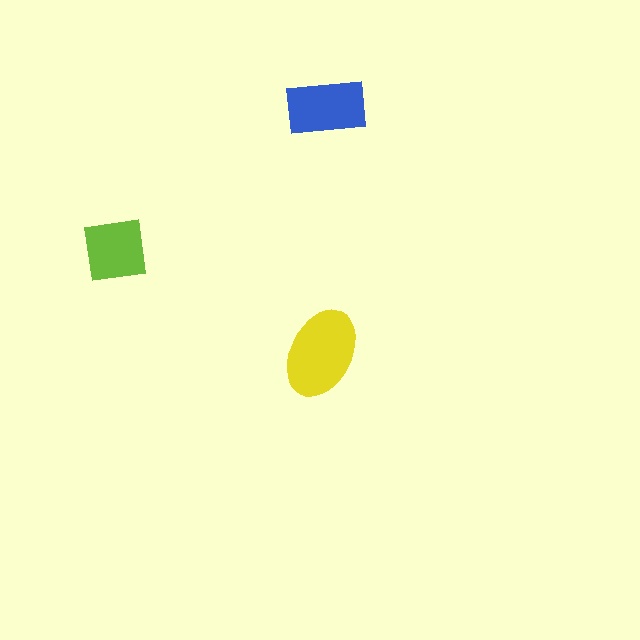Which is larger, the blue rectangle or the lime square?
The blue rectangle.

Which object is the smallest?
The lime square.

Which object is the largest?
The yellow ellipse.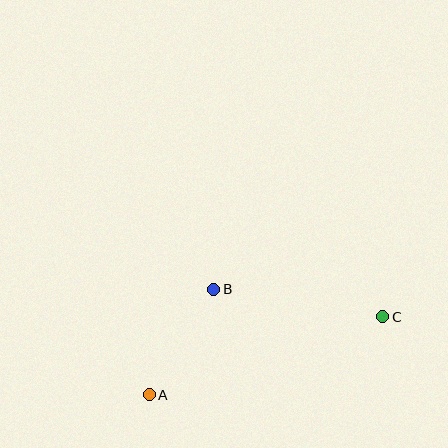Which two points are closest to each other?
Points A and B are closest to each other.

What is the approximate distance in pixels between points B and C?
The distance between B and C is approximately 171 pixels.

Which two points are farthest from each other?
Points A and C are farthest from each other.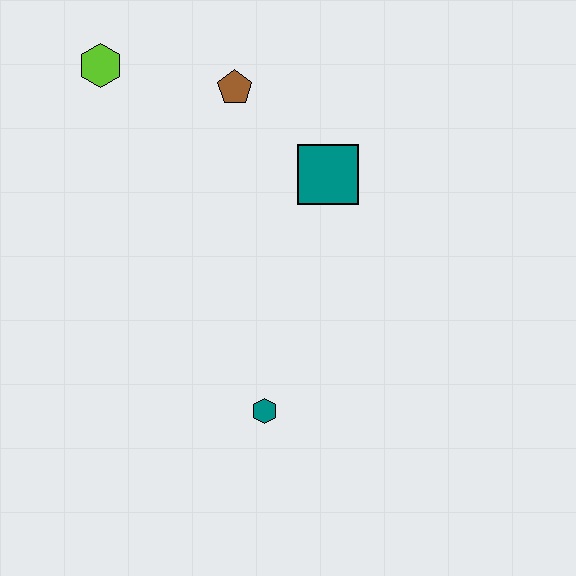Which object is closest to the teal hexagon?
The teal square is closest to the teal hexagon.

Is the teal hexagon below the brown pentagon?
Yes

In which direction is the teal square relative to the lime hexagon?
The teal square is to the right of the lime hexagon.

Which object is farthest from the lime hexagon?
The teal hexagon is farthest from the lime hexagon.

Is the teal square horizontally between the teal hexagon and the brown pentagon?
No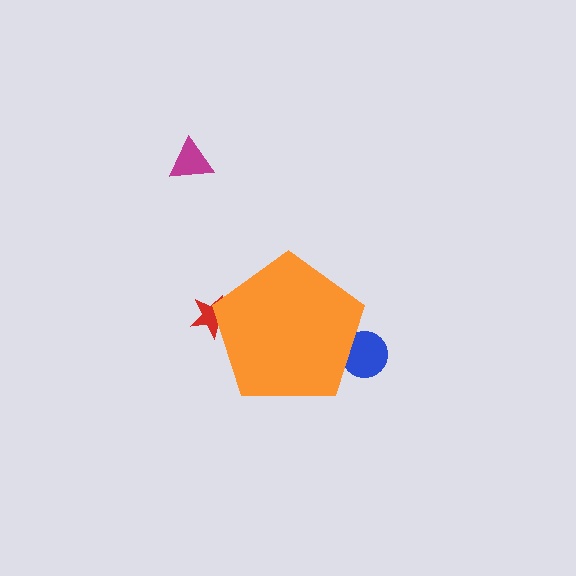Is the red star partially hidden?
Yes, the red star is partially hidden behind the orange pentagon.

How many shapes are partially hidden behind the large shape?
2 shapes are partially hidden.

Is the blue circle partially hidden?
Yes, the blue circle is partially hidden behind the orange pentagon.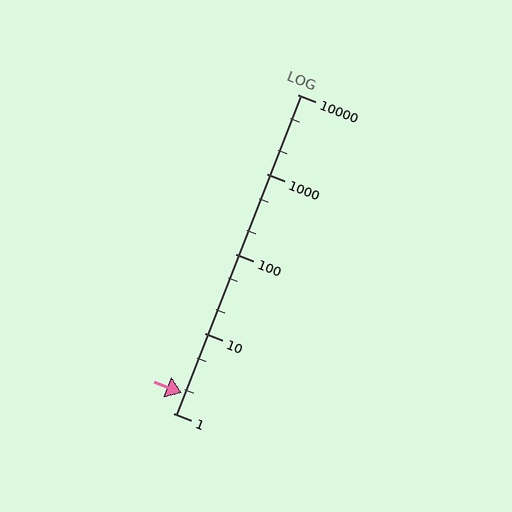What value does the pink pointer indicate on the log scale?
The pointer indicates approximately 1.8.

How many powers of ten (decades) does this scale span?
The scale spans 4 decades, from 1 to 10000.